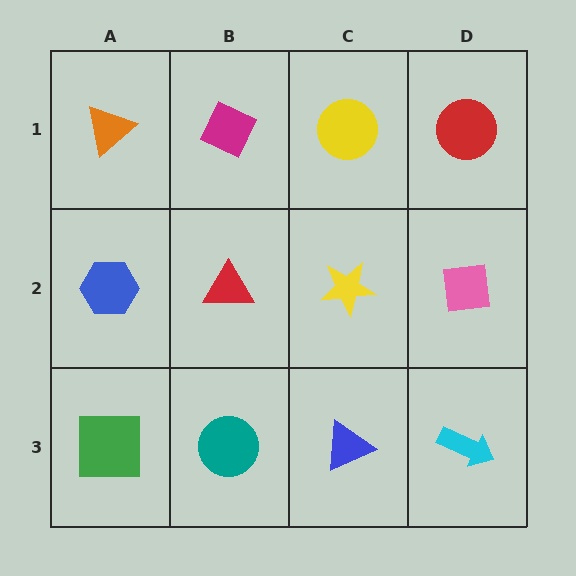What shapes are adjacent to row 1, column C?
A yellow star (row 2, column C), a magenta diamond (row 1, column B), a red circle (row 1, column D).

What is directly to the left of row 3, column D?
A blue triangle.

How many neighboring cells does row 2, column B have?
4.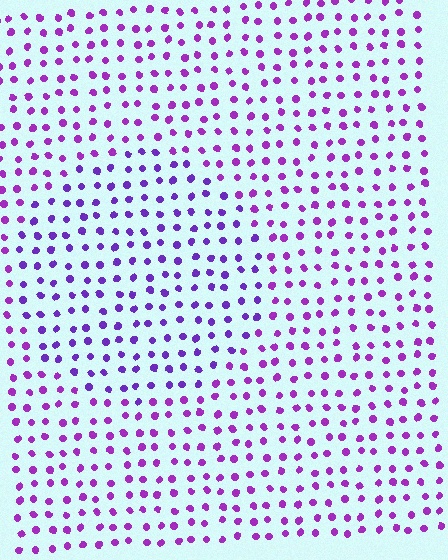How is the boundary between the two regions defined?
The boundary is defined purely by a slight shift in hue (about 23 degrees). Spacing, size, and orientation are identical on both sides.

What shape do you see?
I see a circle.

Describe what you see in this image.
The image is filled with small purple elements in a uniform arrangement. A circle-shaped region is visible where the elements are tinted to a slightly different hue, forming a subtle color boundary.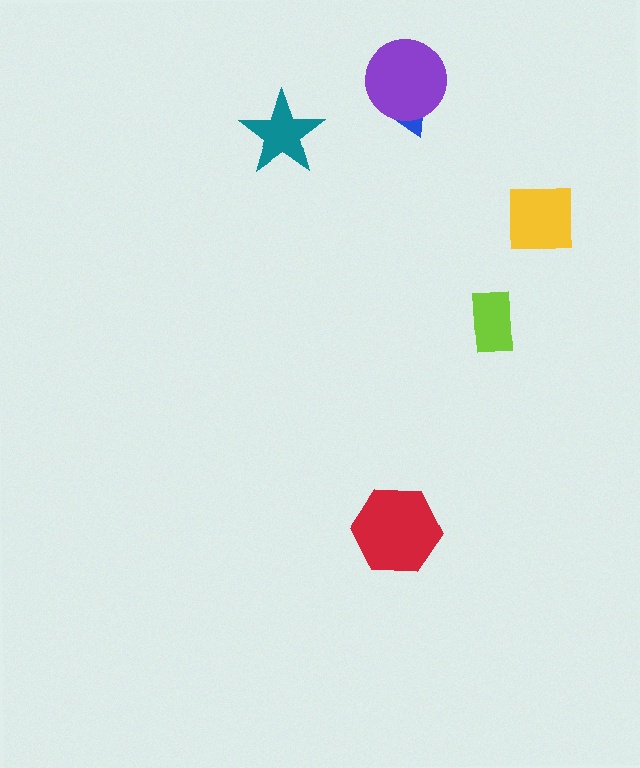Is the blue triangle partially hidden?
Yes, it is partially covered by another shape.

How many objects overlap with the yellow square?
0 objects overlap with the yellow square.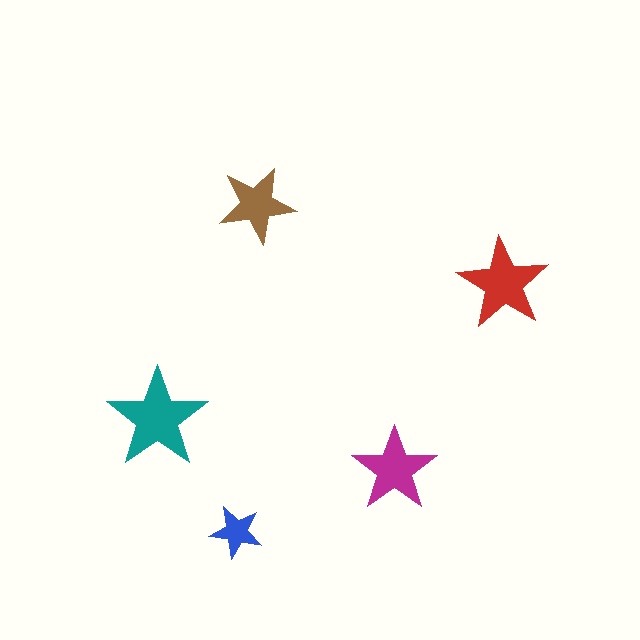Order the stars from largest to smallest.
the teal one, the red one, the magenta one, the brown one, the blue one.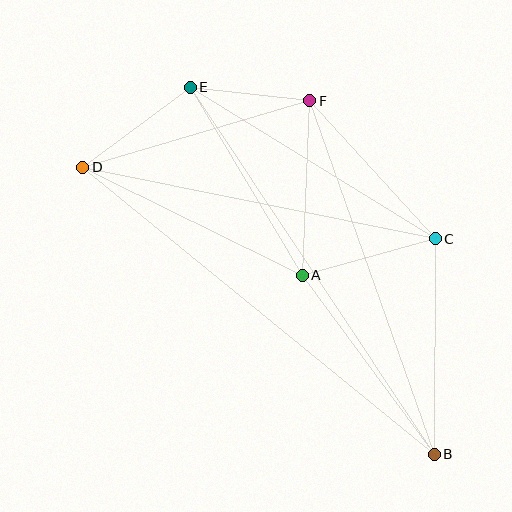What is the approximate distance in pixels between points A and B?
The distance between A and B is approximately 222 pixels.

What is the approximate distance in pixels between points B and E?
The distance between B and E is approximately 441 pixels.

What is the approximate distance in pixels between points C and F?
The distance between C and F is approximately 186 pixels.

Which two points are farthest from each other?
Points B and D are farthest from each other.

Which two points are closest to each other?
Points E and F are closest to each other.